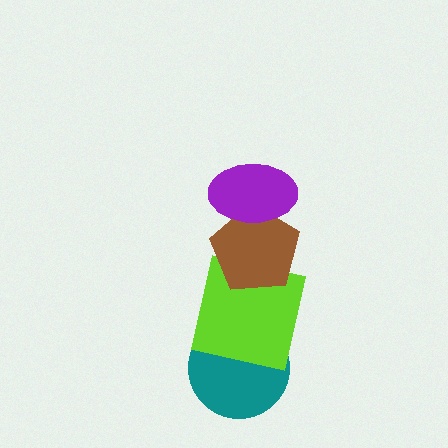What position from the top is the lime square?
The lime square is 3rd from the top.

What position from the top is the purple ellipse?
The purple ellipse is 1st from the top.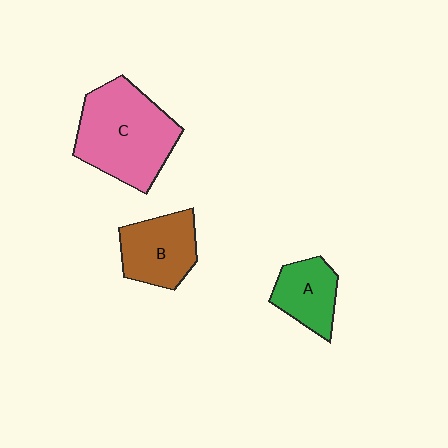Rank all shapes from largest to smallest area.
From largest to smallest: C (pink), B (brown), A (green).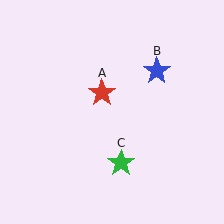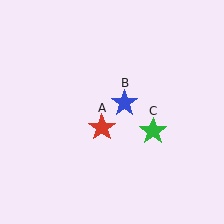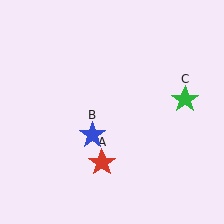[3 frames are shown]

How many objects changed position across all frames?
3 objects changed position: red star (object A), blue star (object B), green star (object C).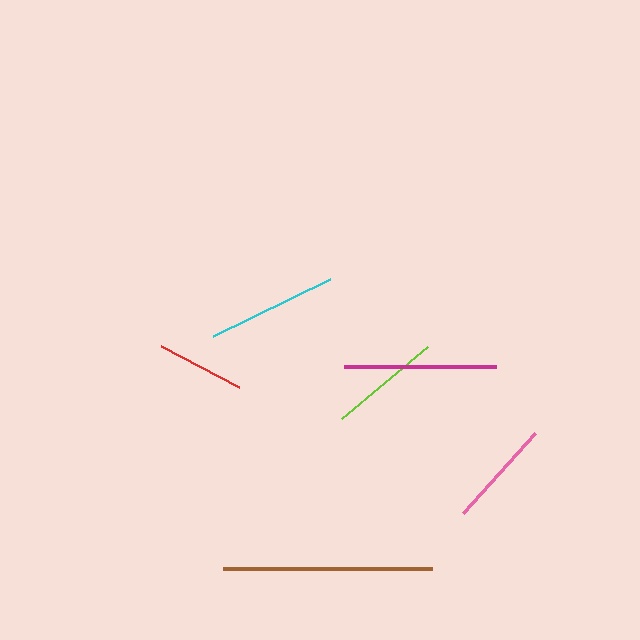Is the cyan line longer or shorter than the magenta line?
The magenta line is longer than the cyan line.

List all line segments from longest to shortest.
From longest to shortest: brown, magenta, cyan, lime, pink, red.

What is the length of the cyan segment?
The cyan segment is approximately 131 pixels long.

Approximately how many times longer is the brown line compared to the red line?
The brown line is approximately 2.4 times the length of the red line.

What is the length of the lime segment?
The lime segment is approximately 112 pixels long.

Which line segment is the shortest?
The red line is the shortest at approximately 88 pixels.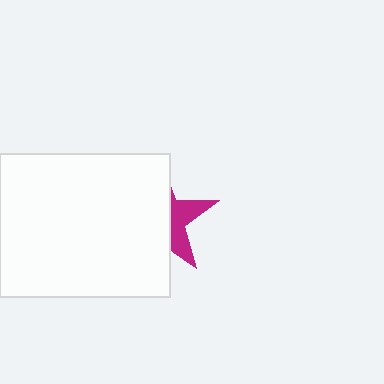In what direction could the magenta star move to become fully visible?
The magenta star could move right. That would shift it out from behind the white rectangle entirely.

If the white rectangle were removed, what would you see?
You would see the complete magenta star.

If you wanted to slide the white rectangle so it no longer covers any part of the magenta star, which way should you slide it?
Slide it left — that is the most direct way to separate the two shapes.